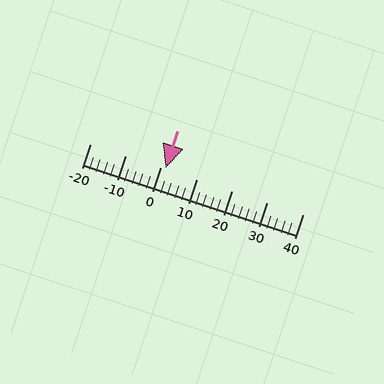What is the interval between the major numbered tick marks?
The major tick marks are spaced 10 units apart.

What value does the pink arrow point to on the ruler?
The pink arrow points to approximately 1.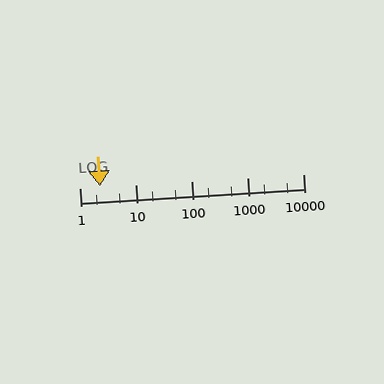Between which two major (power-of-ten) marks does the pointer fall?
The pointer is between 1 and 10.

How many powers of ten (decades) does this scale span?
The scale spans 4 decades, from 1 to 10000.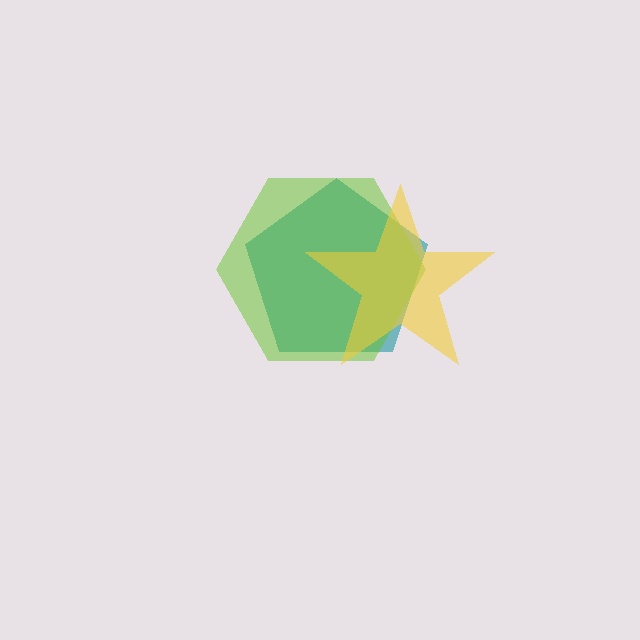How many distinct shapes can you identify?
There are 3 distinct shapes: a teal pentagon, a lime hexagon, a yellow star.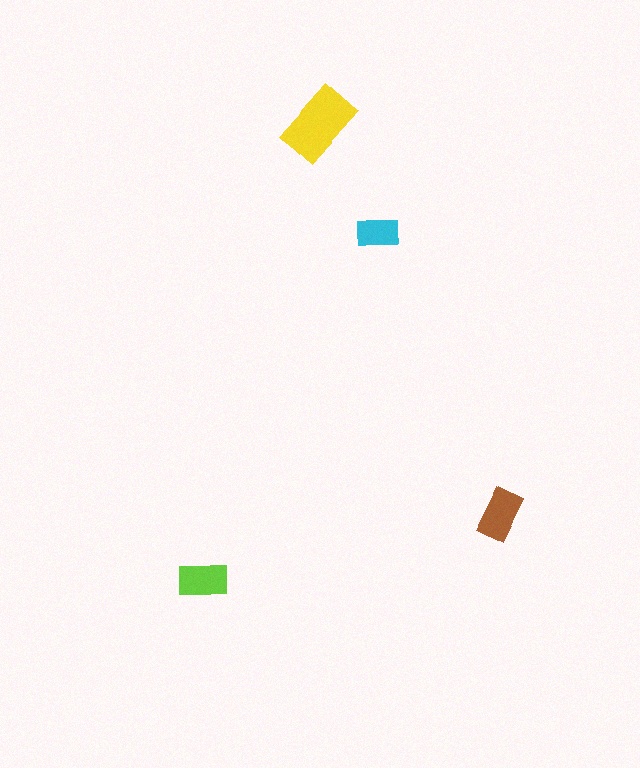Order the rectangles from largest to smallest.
the yellow one, the brown one, the lime one, the cyan one.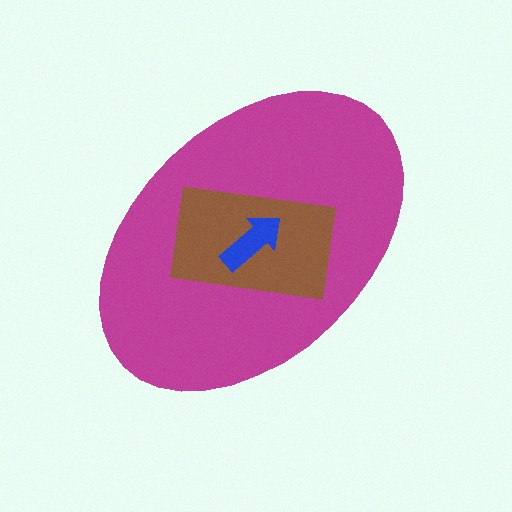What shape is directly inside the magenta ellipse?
The brown rectangle.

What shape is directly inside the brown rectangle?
The blue arrow.